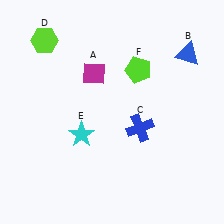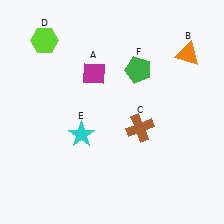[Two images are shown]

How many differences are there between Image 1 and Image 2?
There are 3 differences between the two images.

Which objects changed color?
B changed from blue to orange. C changed from blue to brown. F changed from lime to green.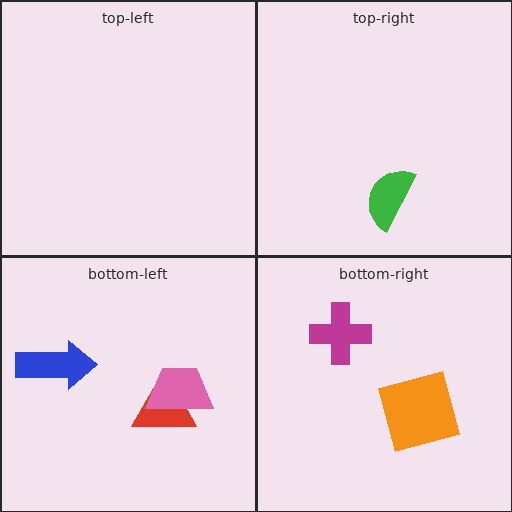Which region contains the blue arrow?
The bottom-left region.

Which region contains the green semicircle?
The top-right region.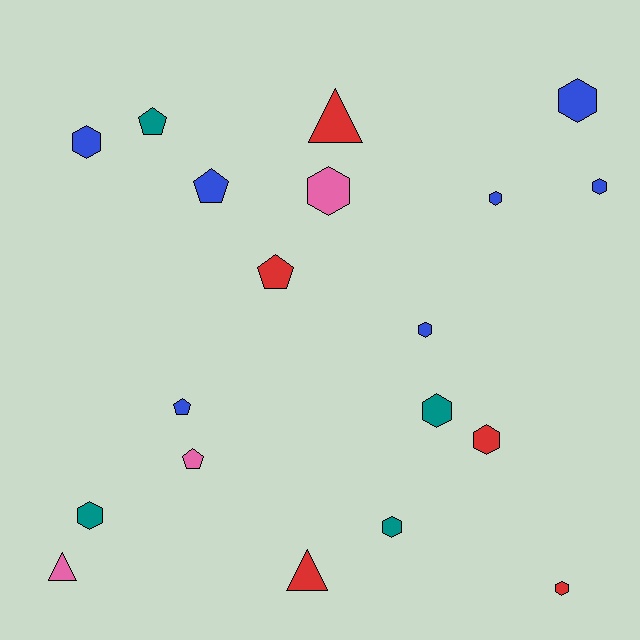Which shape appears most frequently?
Hexagon, with 11 objects.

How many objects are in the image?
There are 19 objects.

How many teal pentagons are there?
There is 1 teal pentagon.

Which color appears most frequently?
Blue, with 7 objects.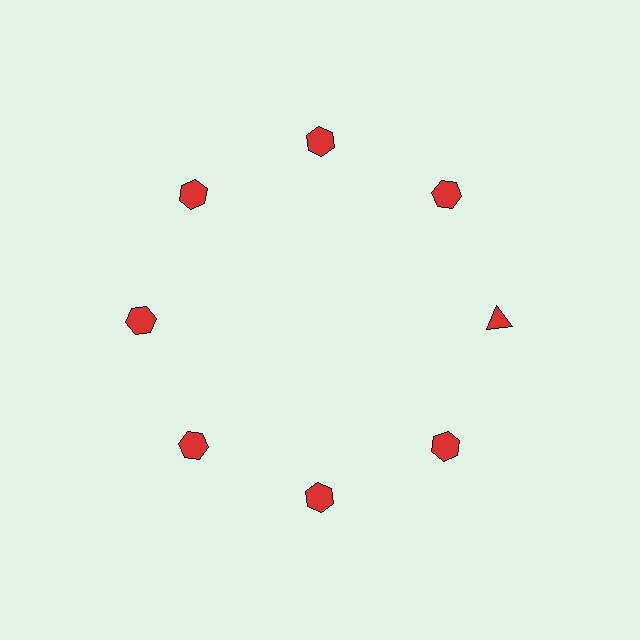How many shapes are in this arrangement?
There are 8 shapes arranged in a ring pattern.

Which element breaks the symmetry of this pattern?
The red triangle at roughly the 3 o'clock position breaks the symmetry. All other shapes are red hexagons.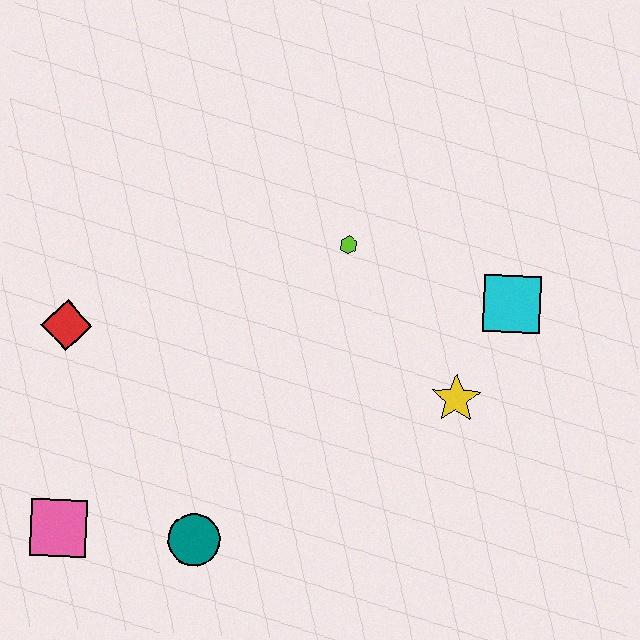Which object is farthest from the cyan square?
The pink square is farthest from the cyan square.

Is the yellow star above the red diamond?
No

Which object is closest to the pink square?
The teal circle is closest to the pink square.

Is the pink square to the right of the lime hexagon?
No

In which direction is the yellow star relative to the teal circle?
The yellow star is to the right of the teal circle.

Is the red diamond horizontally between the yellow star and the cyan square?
No